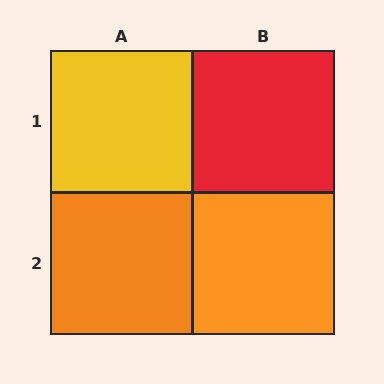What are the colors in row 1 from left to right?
Yellow, red.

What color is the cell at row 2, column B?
Orange.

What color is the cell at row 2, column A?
Orange.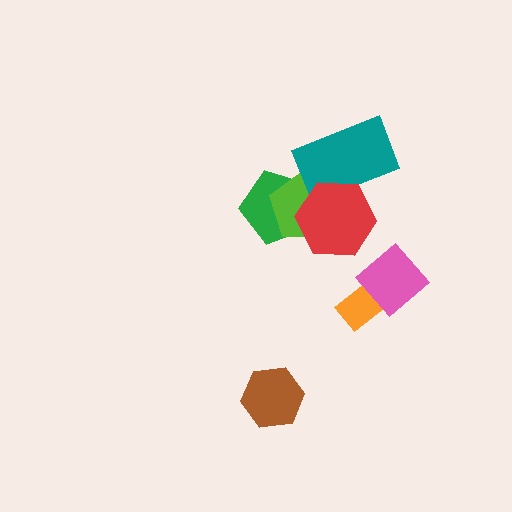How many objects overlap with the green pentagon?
2 objects overlap with the green pentagon.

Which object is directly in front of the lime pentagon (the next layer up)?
The teal rectangle is directly in front of the lime pentagon.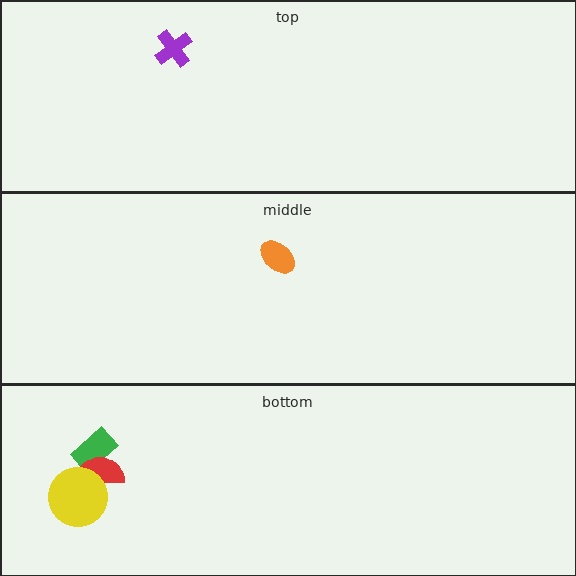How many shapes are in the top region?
1.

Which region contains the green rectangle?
The bottom region.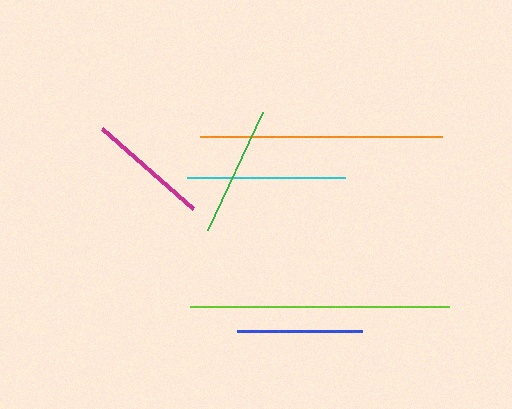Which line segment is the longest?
The lime line is the longest at approximately 258 pixels.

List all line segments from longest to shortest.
From longest to shortest: lime, orange, cyan, green, blue, magenta.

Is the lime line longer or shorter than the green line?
The lime line is longer than the green line.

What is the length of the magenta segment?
The magenta segment is approximately 122 pixels long.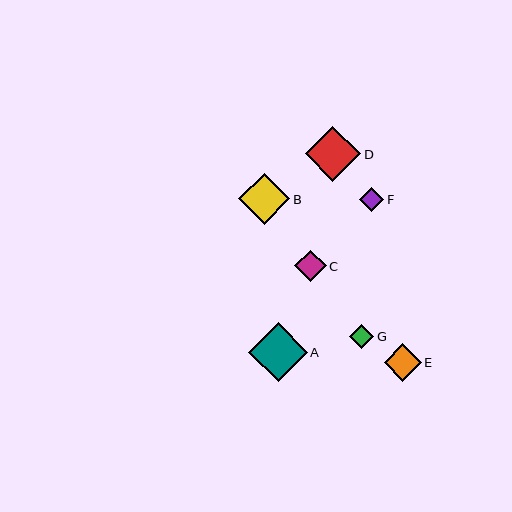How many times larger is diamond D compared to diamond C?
Diamond D is approximately 1.8 times the size of diamond C.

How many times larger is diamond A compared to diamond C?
Diamond A is approximately 1.9 times the size of diamond C.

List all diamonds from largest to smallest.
From largest to smallest: A, D, B, E, C, F, G.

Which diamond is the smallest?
Diamond G is the smallest with a size of approximately 24 pixels.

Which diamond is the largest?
Diamond A is the largest with a size of approximately 59 pixels.